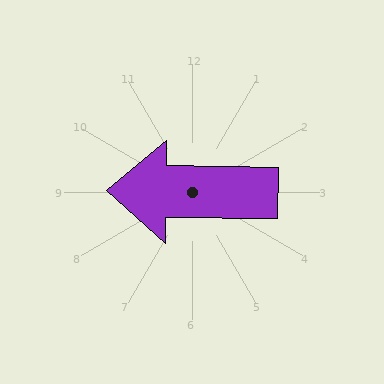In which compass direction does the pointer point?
West.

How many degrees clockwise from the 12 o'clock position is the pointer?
Approximately 271 degrees.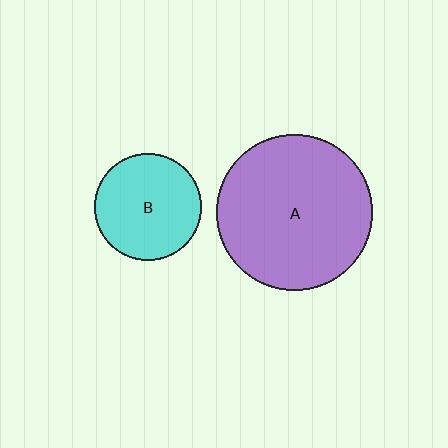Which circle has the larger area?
Circle A (purple).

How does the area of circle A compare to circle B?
Approximately 2.1 times.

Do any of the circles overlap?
No, none of the circles overlap.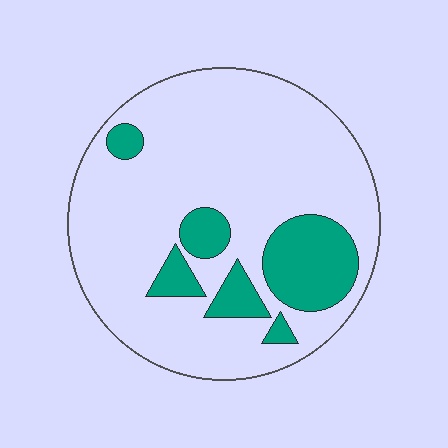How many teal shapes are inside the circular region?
6.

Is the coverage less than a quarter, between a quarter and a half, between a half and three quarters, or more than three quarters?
Less than a quarter.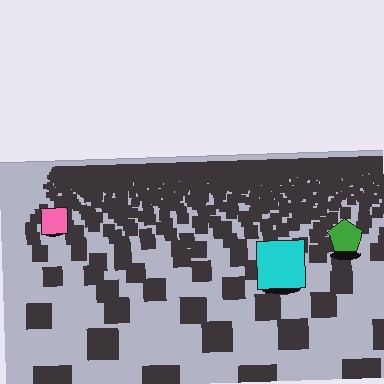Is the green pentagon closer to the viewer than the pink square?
Yes. The green pentagon is closer — you can tell from the texture gradient: the ground texture is coarser near it.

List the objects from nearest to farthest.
From nearest to farthest: the cyan square, the green pentagon, the pink square.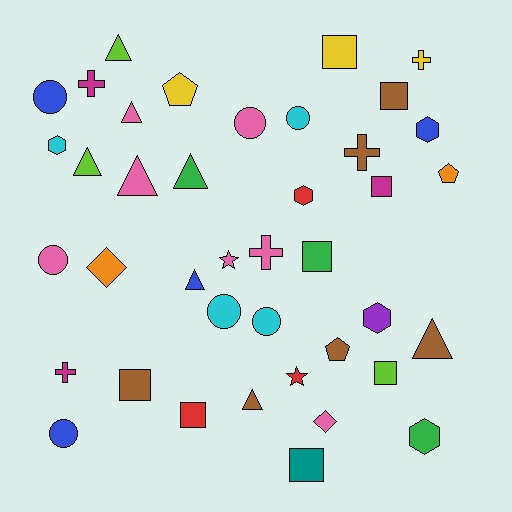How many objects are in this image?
There are 40 objects.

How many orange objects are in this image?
There are 2 orange objects.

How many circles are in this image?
There are 7 circles.